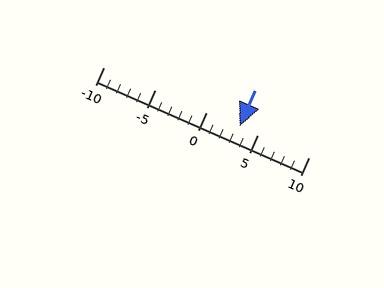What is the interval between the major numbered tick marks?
The major tick marks are spaced 5 units apart.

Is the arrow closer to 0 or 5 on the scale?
The arrow is closer to 5.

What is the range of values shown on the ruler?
The ruler shows values from -10 to 10.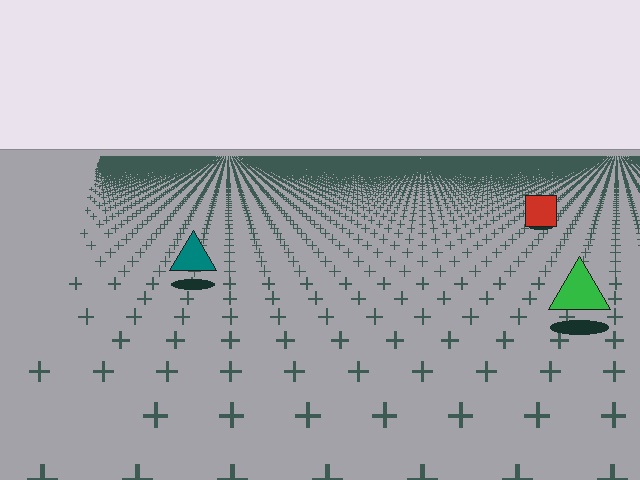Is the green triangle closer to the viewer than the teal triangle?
Yes. The green triangle is closer — you can tell from the texture gradient: the ground texture is coarser near it.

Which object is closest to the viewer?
The green triangle is closest. The texture marks near it are larger and more spread out.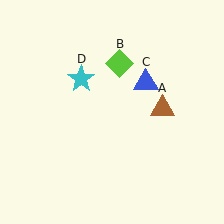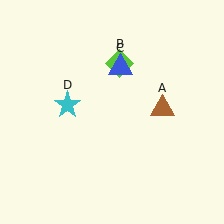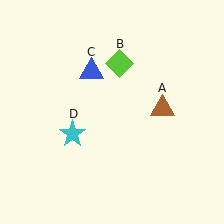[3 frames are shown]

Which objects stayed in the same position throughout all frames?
Brown triangle (object A) and lime diamond (object B) remained stationary.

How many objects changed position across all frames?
2 objects changed position: blue triangle (object C), cyan star (object D).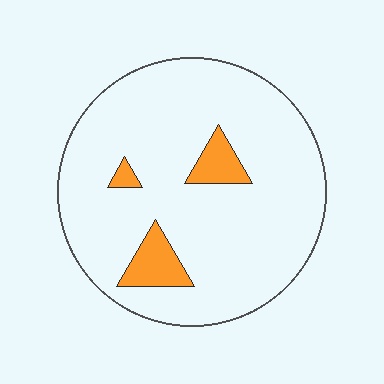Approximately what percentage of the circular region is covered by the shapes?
Approximately 10%.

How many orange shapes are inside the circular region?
3.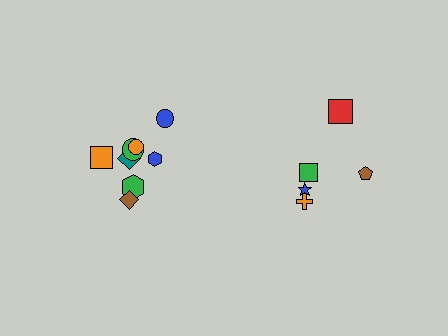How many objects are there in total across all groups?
There are 13 objects.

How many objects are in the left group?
There are 8 objects.